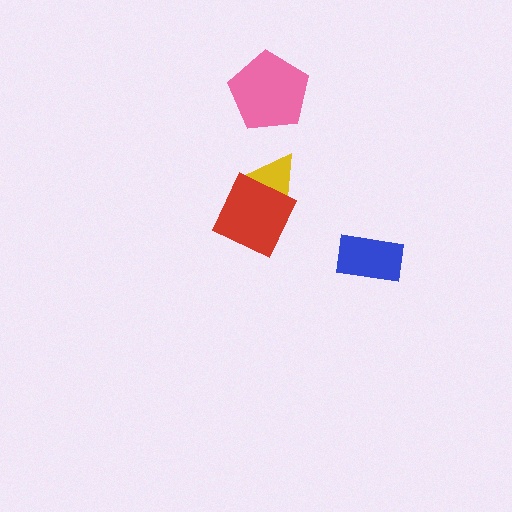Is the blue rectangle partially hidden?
No, no other shape covers it.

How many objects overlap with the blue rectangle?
0 objects overlap with the blue rectangle.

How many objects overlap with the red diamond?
1 object overlaps with the red diamond.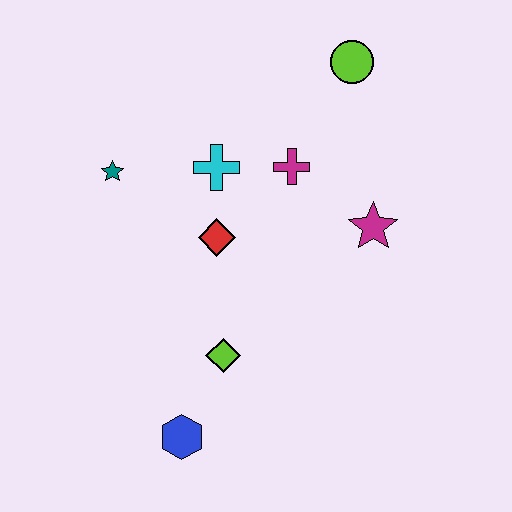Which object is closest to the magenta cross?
The cyan cross is closest to the magenta cross.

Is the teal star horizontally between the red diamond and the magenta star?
No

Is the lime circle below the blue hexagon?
No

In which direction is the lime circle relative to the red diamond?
The lime circle is above the red diamond.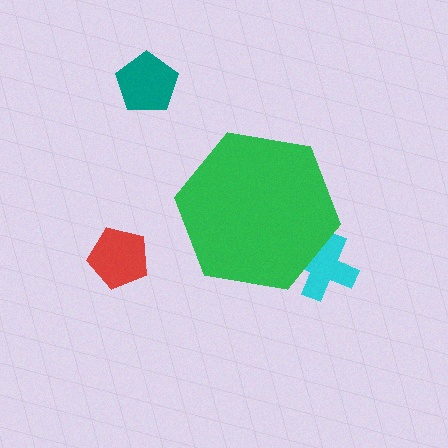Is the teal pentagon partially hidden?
No, the teal pentagon is fully visible.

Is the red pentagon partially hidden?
No, the red pentagon is fully visible.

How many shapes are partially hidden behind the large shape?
1 shape is partially hidden.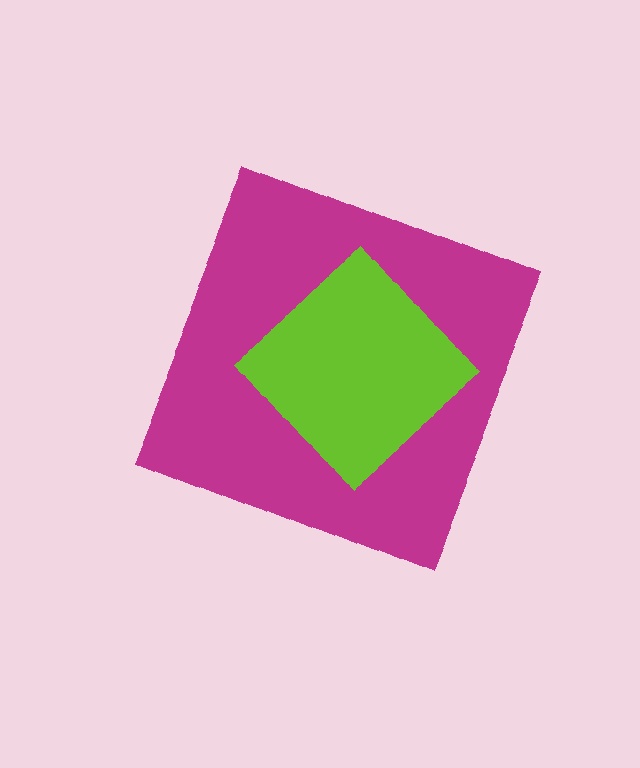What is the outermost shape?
The magenta diamond.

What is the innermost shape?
The lime diamond.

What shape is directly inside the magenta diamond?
The lime diamond.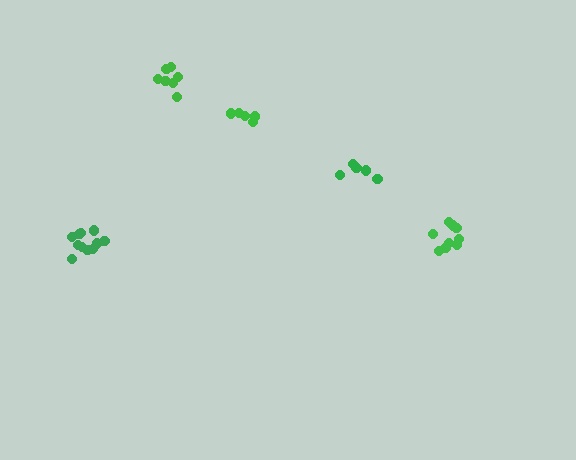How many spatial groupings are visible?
There are 5 spatial groupings.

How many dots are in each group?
Group 1: 9 dots, Group 2: 7 dots, Group 3: 5 dots, Group 4: 5 dots, Group 5: 11 dots (37 total).